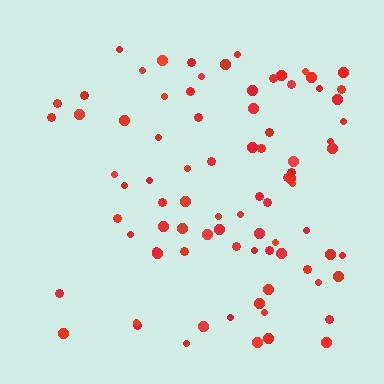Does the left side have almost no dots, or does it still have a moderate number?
Still a moderate number, just noticeably fewer than the right.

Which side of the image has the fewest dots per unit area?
The left.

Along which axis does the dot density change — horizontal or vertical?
Horizontal.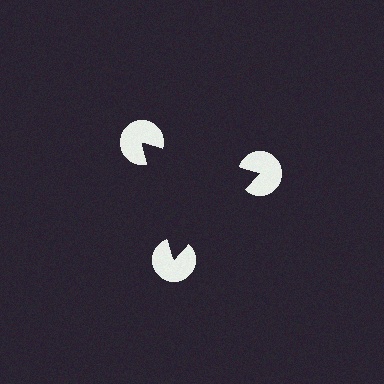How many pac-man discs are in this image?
There are 3 — one at each vertex of the illusory triangle.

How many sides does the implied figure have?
3 sides.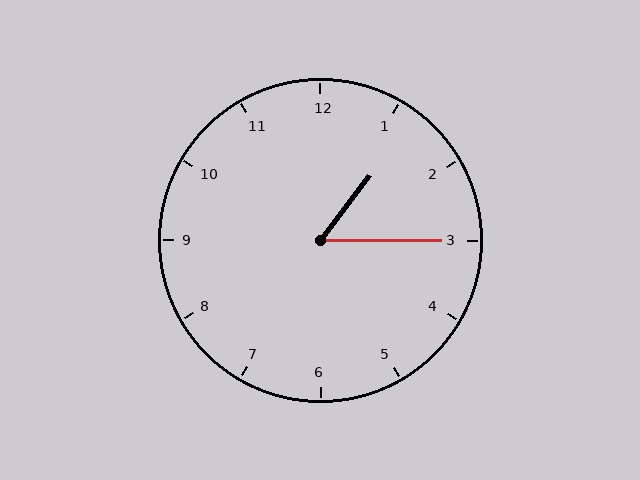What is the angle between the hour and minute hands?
Approximately 52 degrees.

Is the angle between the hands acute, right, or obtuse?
It is acute.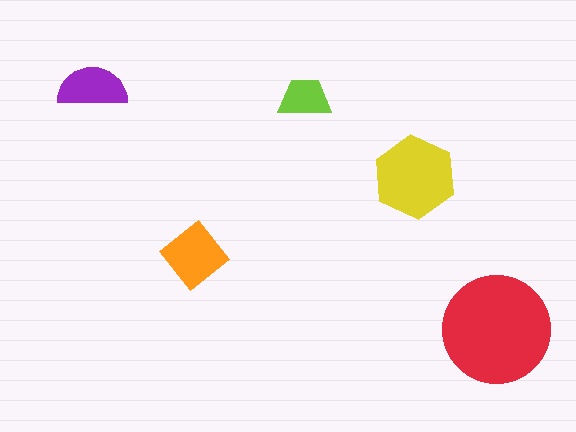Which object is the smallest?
The lime trapezoid.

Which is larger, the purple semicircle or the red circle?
The red circle.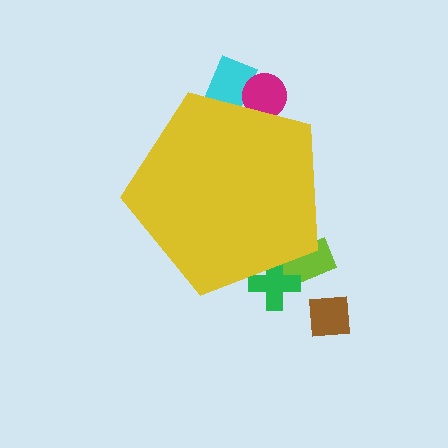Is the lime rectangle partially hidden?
Yes, the lime rectangle is partially hidden behind the yellow pentagon.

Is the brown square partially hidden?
No, the brown square is fully visible.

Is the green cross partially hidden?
Yes, the green cross is partially hidden behind the yellow pentagon.